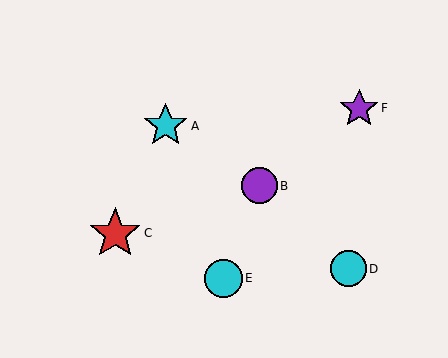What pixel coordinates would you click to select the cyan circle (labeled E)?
Click at (223, 278) to select the cyan circle E.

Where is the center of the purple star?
The center of the purple star is at (359, 109).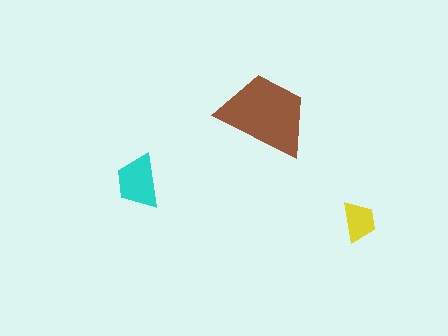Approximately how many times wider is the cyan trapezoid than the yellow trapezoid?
About 1.5 times wider.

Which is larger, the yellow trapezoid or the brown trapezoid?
The brown one.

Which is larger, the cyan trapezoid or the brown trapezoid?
The brown one.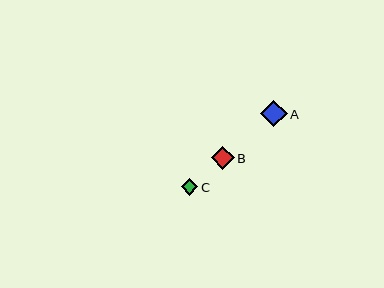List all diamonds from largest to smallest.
From largest to smallest: A, B, C.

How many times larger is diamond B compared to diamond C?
Diamond B is approximately 1.4 times the size of diamond C.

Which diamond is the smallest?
Diamond C is the smallest with a size of approximately 17 pixels.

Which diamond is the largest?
Diamond A is the largest with a size of approximately 27 pixels.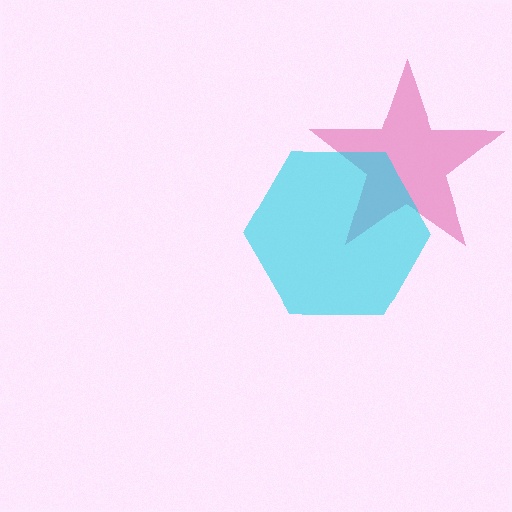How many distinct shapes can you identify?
There are 2 distinct shapes: a pink star, a cyan hexagon.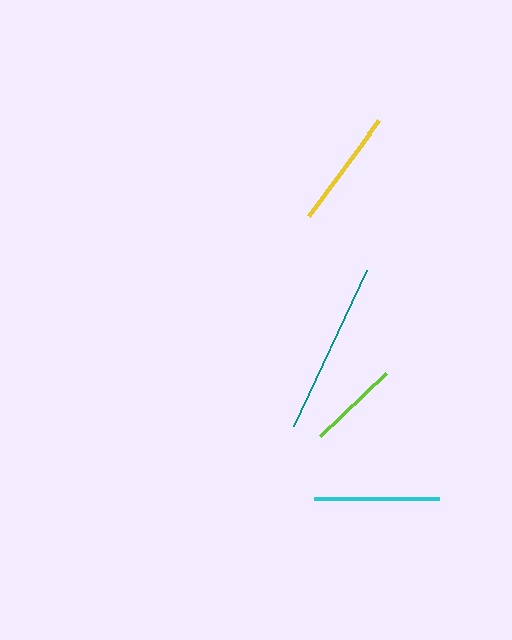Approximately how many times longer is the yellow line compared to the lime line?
The yellow line is approximately 1.3 times the length of the lime line.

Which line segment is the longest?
The teal line is the longest at approximately 172 pixels.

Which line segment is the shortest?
The lime line is the shortest at approximately 91 pixels.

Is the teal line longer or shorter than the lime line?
The teal line is longer than the lime line.